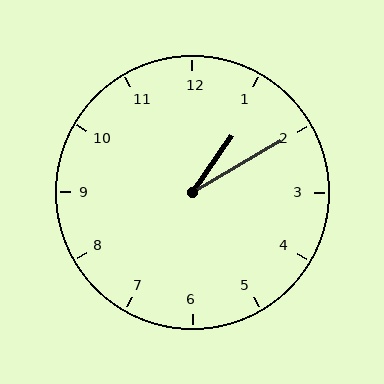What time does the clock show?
1:10.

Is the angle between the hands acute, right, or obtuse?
It is acute.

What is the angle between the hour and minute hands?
Approximately 25 degrees.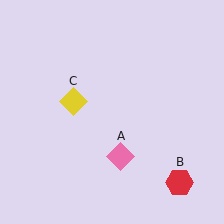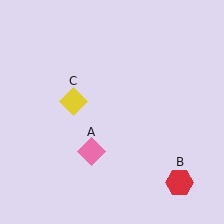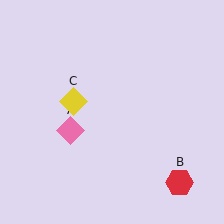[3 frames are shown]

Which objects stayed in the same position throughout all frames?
Red hexagon (object B) and yellow diamond (object C) remained stationary.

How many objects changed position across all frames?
1 object changed position: pink diamond (object A).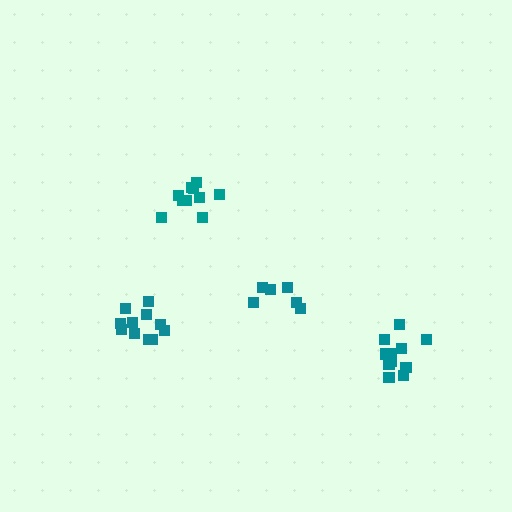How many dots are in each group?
Group 1: 10 dots, Group 2: 6 dots, Group 3: 11 dots, Group 4: 11 dots (38 total).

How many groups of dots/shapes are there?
There are 4 groups.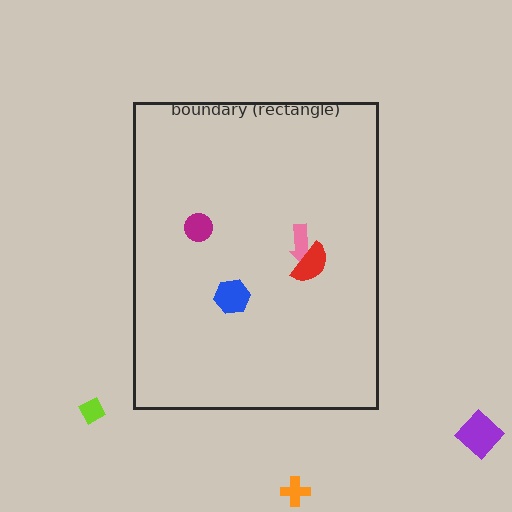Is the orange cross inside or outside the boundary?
Outside.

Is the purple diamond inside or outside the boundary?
Outside.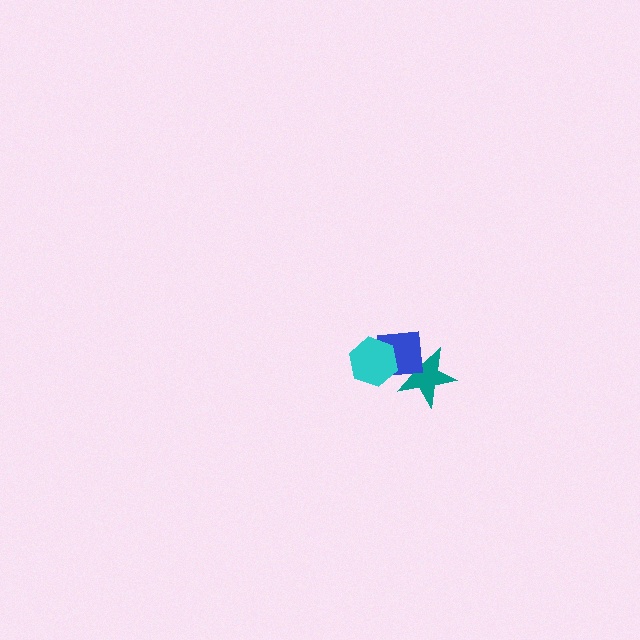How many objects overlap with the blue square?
2 objects overlap with the blue square.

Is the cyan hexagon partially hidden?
No, no other shape covers it.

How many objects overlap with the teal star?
1 object overlaps with the teal star.